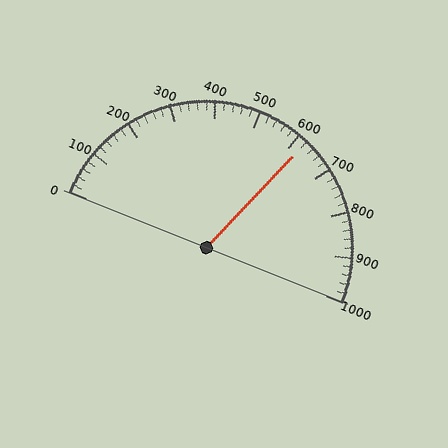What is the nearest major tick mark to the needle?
The nearest major tick mark is 600.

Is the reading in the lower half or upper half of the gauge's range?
The reading is in the upper half of the range (0 to 1000).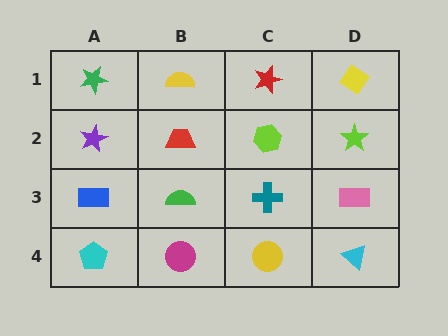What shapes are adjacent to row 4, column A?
A blue rectangle (row 3, column A), a magenta circle (row 4, column B).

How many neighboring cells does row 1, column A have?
2.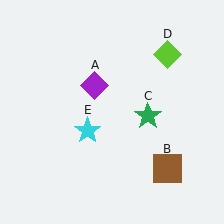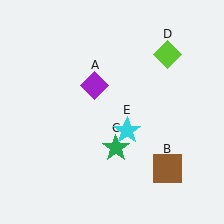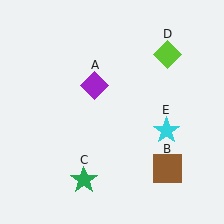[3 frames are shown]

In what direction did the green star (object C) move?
The green star (object C) moved down and to the left.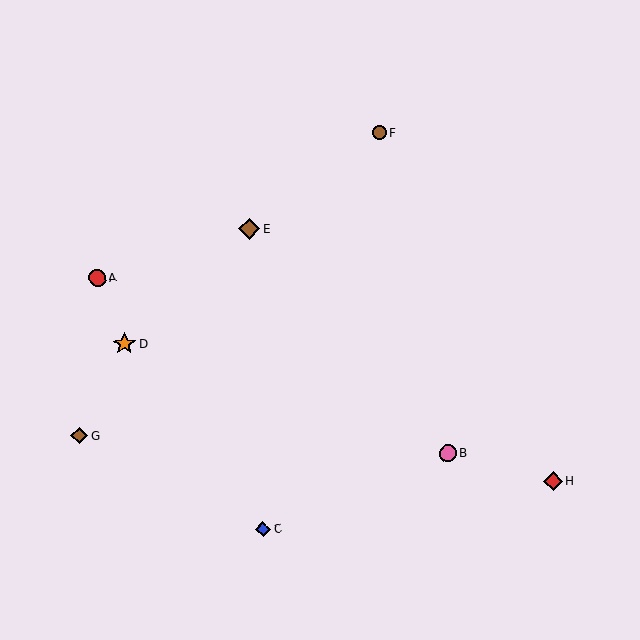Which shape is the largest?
The orange star (labeled D) is the largest.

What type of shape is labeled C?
Shape C is a blue diamond.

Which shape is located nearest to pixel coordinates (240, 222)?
The brown diamond (labeled E) at (249, 229) is nearest to that location.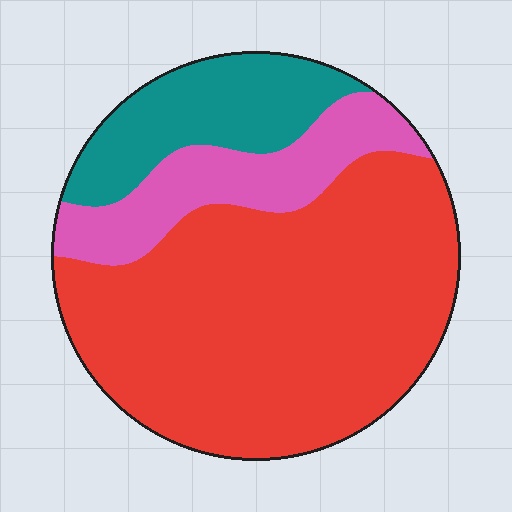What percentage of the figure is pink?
Pink takes up less than a quarter of the figure.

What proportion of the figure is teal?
Teal covers roughly 20% of the figure.